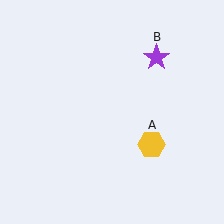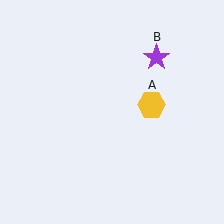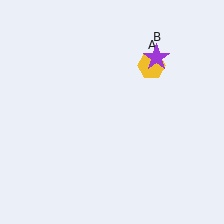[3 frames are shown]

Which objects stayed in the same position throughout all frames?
Purple star (object B) remained stationary.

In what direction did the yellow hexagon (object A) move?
The yellow hexagon (object A) moved up.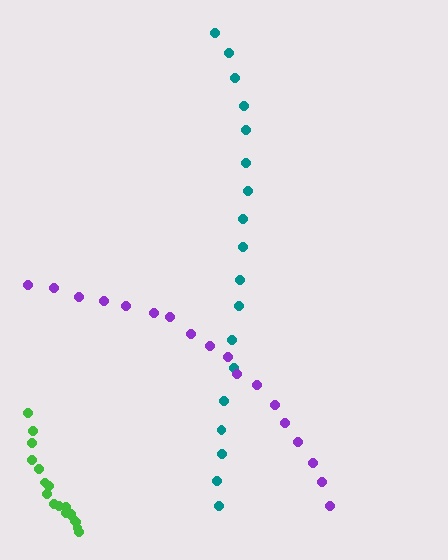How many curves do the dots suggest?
There are 3 distinct paths.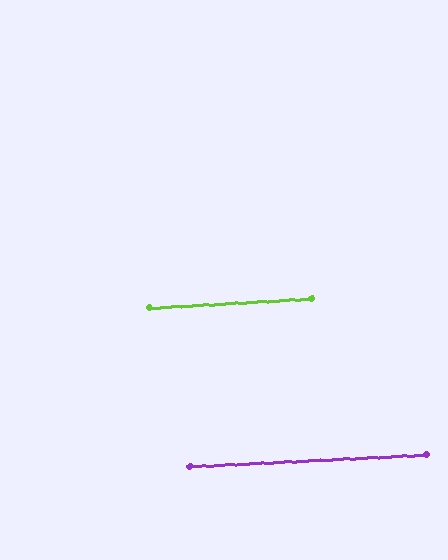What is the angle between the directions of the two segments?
Approximately 1 degree.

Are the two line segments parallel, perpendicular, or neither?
Parallel — their directions differ by only 0.7°.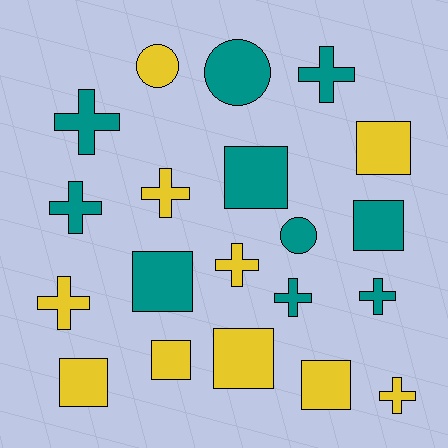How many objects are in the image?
There are 20 objects.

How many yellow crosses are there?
There are 4 yellow crosses.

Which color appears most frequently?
Teal, with 10 objects.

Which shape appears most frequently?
Cross, with 9 objects.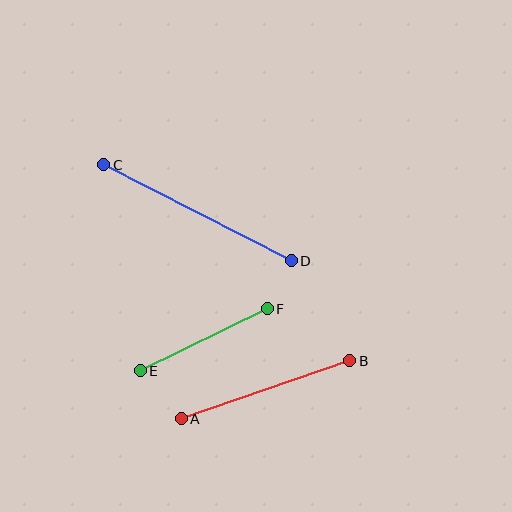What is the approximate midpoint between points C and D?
The midpoint is at approximately (198, 213) pixels.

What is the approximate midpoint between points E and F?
The midpoint is at approximately (204, 340) pixels.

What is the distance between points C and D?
The distance is approximately 211 pixels.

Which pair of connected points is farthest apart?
Points C and D are farthest apart.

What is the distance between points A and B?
The distance is approximately 178 pixels.